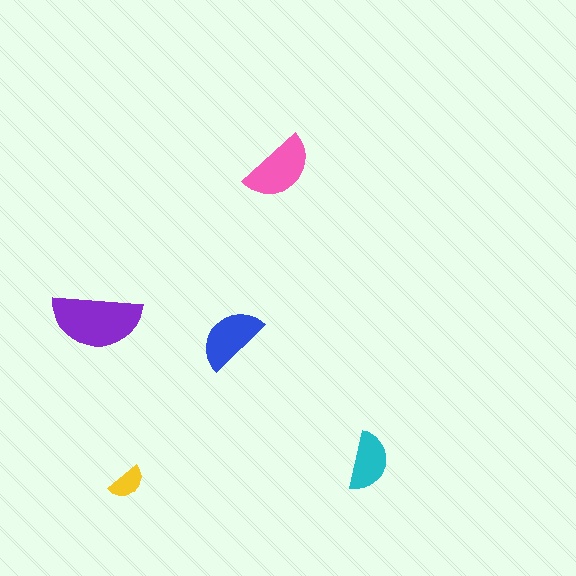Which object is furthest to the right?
The cyan semicircle is rightmost.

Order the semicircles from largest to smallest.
the purple one, the pink one, the blue one, the cyan one, the yellow one.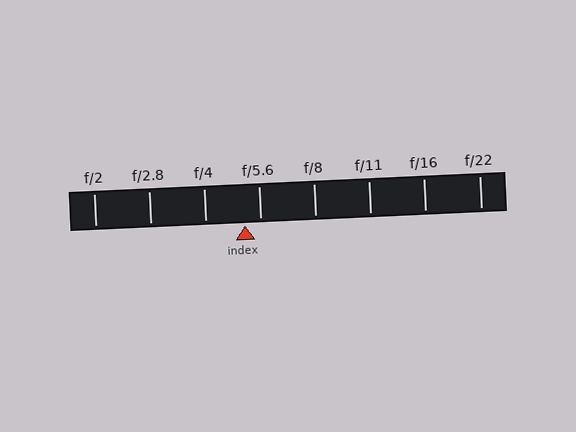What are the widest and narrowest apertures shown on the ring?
The widest aperture shown is f/2 and the narrowest is f/22.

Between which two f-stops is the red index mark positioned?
The index mark is between f/4 and f/5.6.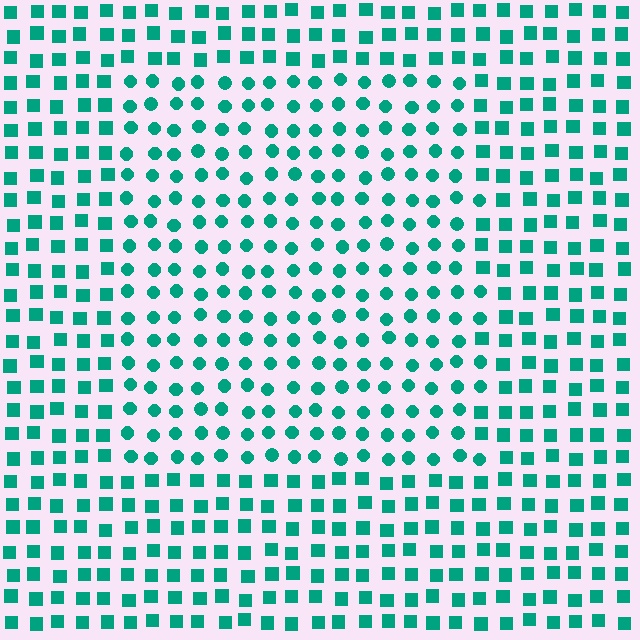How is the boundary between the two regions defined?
The boundary is defined by a change in element shape: circles inside vs. squares outside. All elements share the same color and spacing.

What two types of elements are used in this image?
The image uses circles inside the rectangle region and squares outside it.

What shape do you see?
I see a rectangle.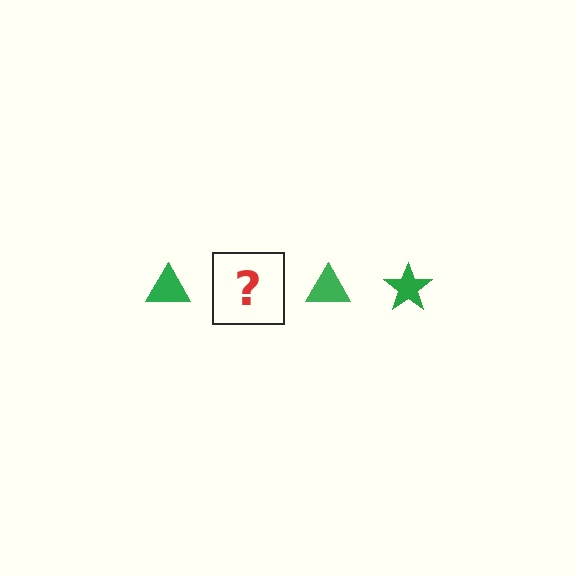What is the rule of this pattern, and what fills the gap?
The rule is that the pattern cycles through triangle, star shapes in green. The gap should be filled with a green star.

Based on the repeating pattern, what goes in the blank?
The blank should be a green star.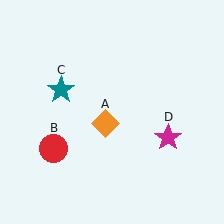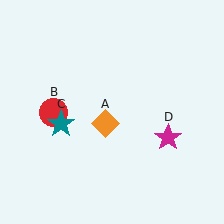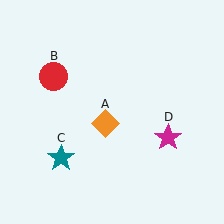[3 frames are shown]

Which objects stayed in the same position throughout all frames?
Orange diamond (object A) and magenta star (object D) remained stationary.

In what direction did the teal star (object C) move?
The teal star (object C) moved down.